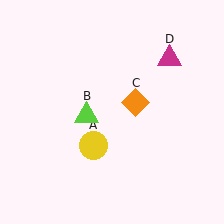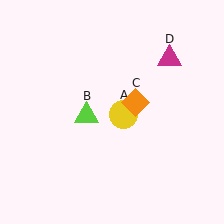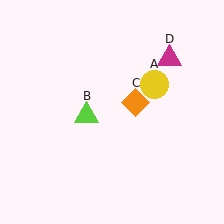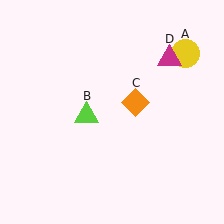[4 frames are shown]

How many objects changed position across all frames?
1 object changed position: yellow circle (object A).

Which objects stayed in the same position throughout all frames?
Lime triangle (object B) and orange diamond (object C) and magenta triangle (object D) remained stationary.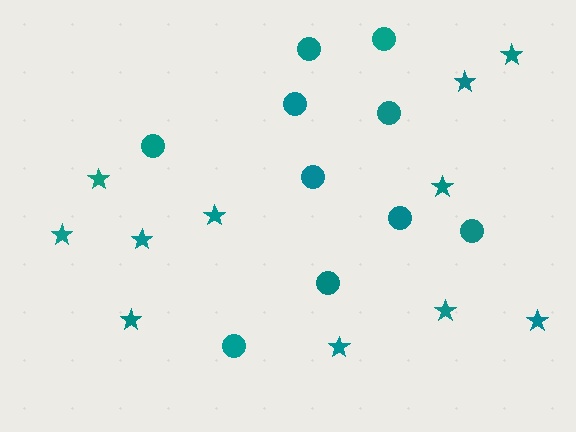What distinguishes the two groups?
There are 2 groups: one group of circles (10) and one group of stars (11).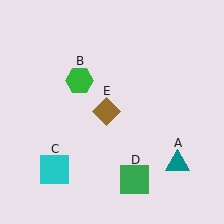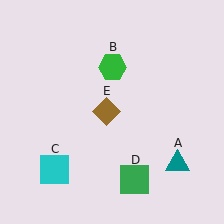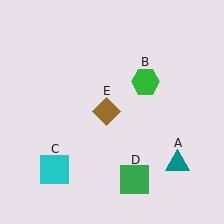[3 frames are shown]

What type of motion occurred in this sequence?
The green hexagon (object B) rotated clockwise around the center of the scene.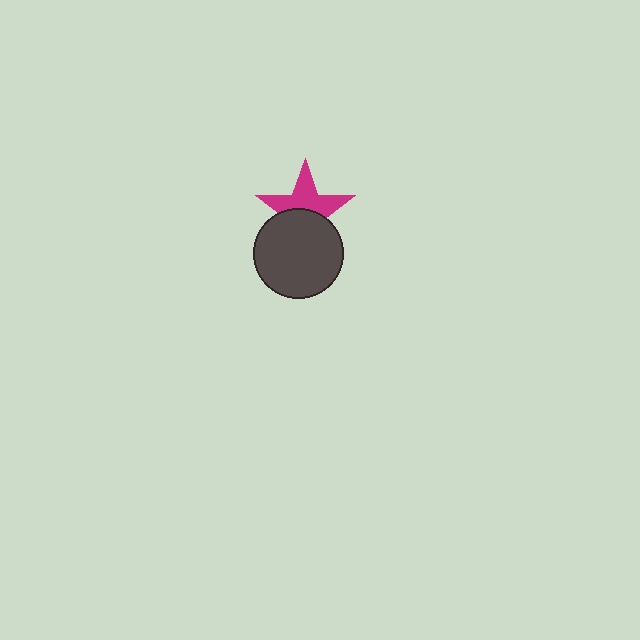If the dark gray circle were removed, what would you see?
You would see the complete magenta star.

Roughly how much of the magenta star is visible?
About half of it is visible (roughly 53%).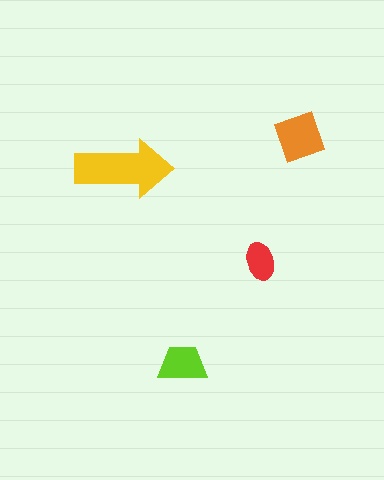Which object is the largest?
The yellow arrow.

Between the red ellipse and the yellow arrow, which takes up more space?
The yellow arrow.